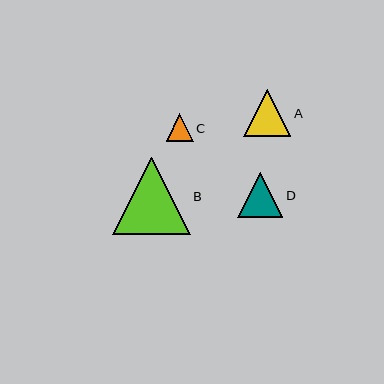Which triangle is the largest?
Triangle B is the largest with a size of approximately 78 pixels.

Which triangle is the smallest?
Triangle C is the smallest with a size of approximately 27 pixels.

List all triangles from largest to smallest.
From largest to smallest: B, A, D, C.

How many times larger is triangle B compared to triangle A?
Triangle B is approximately 1.7 times the size of triangle A.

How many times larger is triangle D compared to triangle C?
Triangle D is approximately 1.7 times the size of triangle C.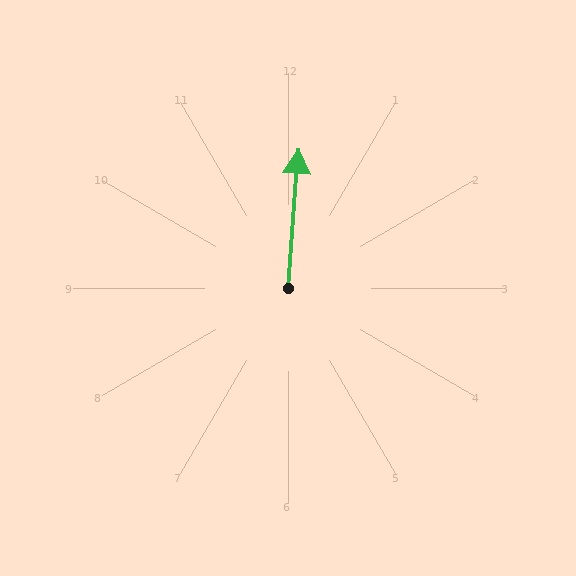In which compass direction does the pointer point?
North.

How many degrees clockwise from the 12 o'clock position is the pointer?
Approximately 4 degrees.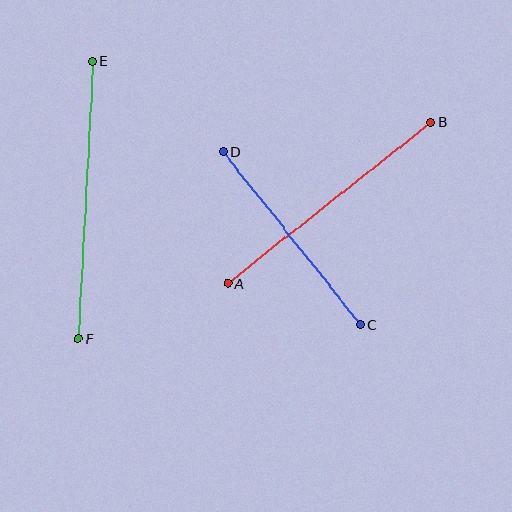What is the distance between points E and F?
The distance is approximately 278 pixels.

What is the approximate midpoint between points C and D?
The midpoint is at approximately (292, 238) pixels.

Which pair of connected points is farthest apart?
Points E and F are farthest apart.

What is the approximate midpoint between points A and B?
The midpoint is at approximately (329, 203) pixels.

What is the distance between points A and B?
The distance is approximately 260 pixels.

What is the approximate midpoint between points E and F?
The midpoint is at approximately (85, 200) pixels.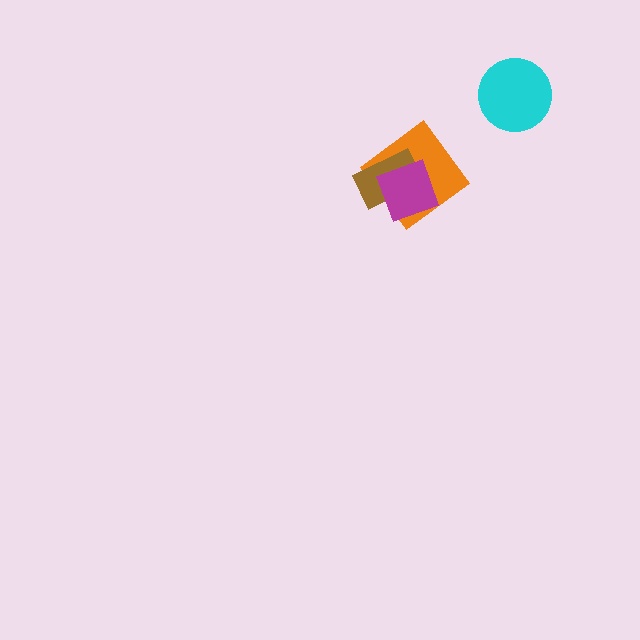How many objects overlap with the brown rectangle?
2 objects overlap with the brown rectangle.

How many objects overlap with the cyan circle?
0 objects overlap with the cyan circle.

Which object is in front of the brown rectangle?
The magenta diamond is in front of the brown rectangle.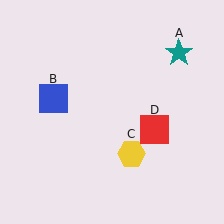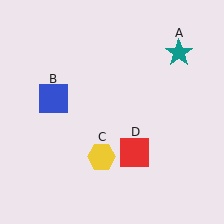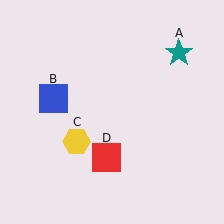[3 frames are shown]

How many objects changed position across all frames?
2 objects changed position: yellow hexagon (object C), red square (object D).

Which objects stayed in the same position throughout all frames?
Teal star (object A) and blue square (object B) remained stationary.